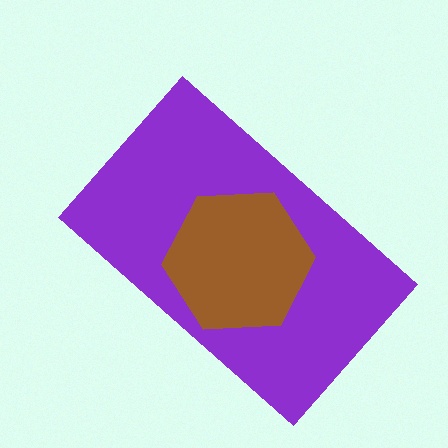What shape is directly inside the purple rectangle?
The brown hexagon.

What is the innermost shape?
The brown hexagon.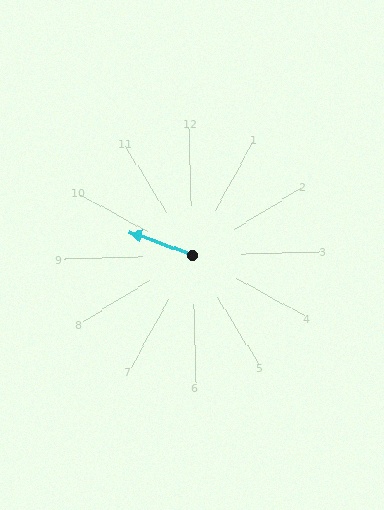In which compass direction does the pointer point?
West.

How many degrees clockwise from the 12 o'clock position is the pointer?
Approximately 292 degrees.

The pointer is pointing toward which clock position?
Roughly 10 o'clock.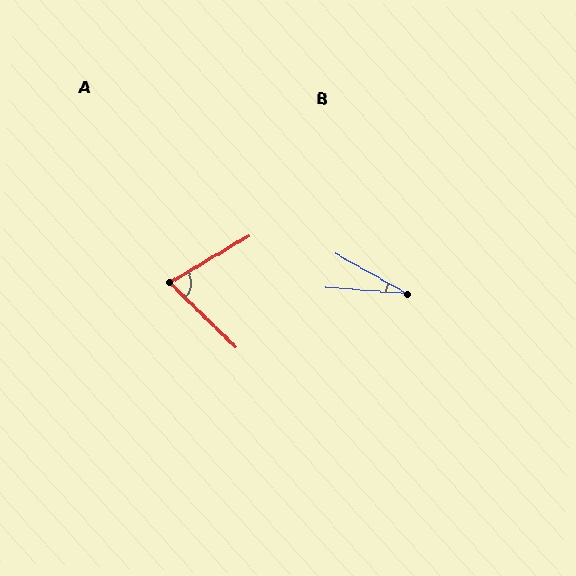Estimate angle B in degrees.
Approximately 25 degrees.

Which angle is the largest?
A, at approximately 75 degrees.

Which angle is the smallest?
B, at approximately 25 degrees.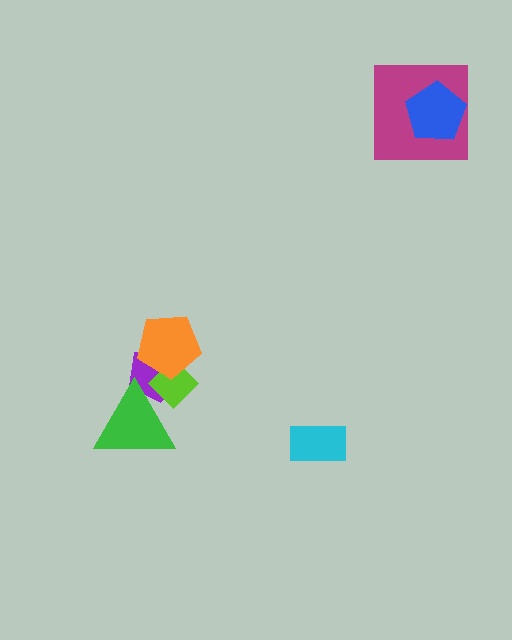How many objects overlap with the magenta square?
1 object overlaps with the magenta square.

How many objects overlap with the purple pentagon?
3 objects overlap with the purple pentagon.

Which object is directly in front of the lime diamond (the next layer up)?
The green triangle is directly in front of the lime diamond.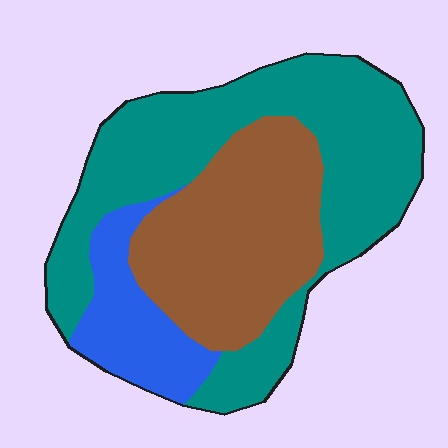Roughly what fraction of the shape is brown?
Brown takes up between a quarter and a half of the shape.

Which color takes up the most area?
Teal, at roughly 50%.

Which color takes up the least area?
Blue, at roughly 15%.